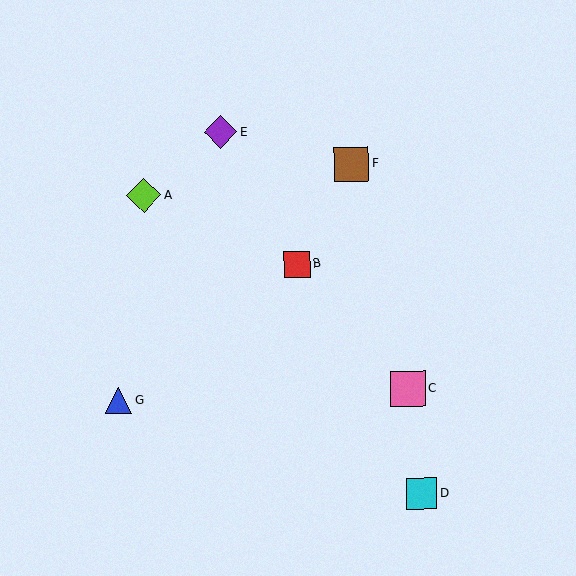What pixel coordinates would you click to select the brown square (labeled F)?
Click at (351, 164) to select the brown square F.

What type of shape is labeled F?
Shape F is a brown square.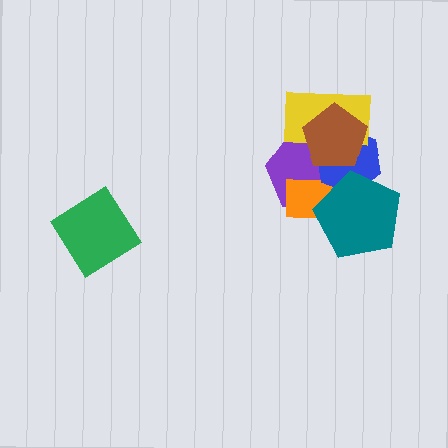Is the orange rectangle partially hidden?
Yes, it is partially covered by another shape.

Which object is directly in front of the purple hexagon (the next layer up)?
The orange rectangle is directly in front of the purple hexagon.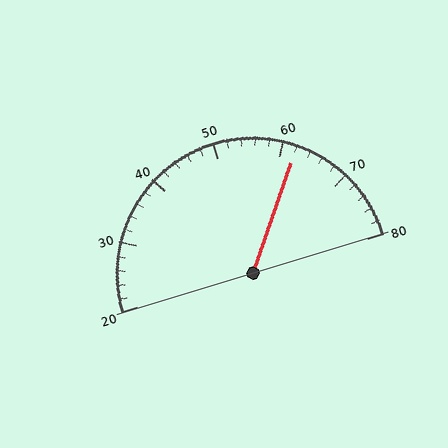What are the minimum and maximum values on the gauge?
The gauge ranges from 20 to 80.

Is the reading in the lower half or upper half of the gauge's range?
The reading is in the upper half of the range (20 to 80).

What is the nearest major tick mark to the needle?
The nearest major tick mark is 60.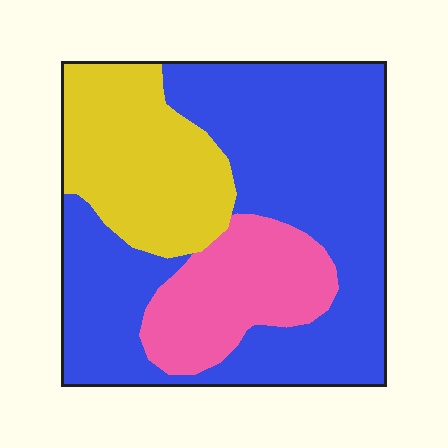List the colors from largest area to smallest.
From largest to smallest: blue, yellow, pink.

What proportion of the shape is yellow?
Yellow covers around 25% of the shape.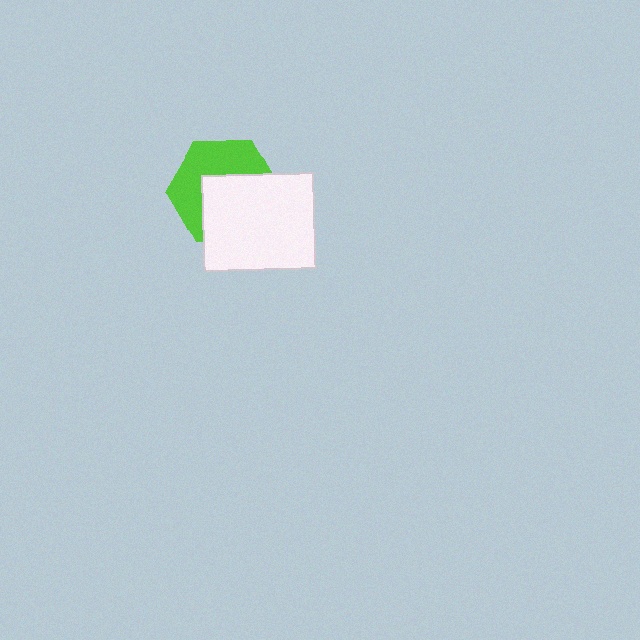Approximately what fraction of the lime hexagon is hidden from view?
Roughly 52% of the lime hexagon is hidden behind the white rectangle.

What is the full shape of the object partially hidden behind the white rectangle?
The partially hidden object is a lime hexagon.